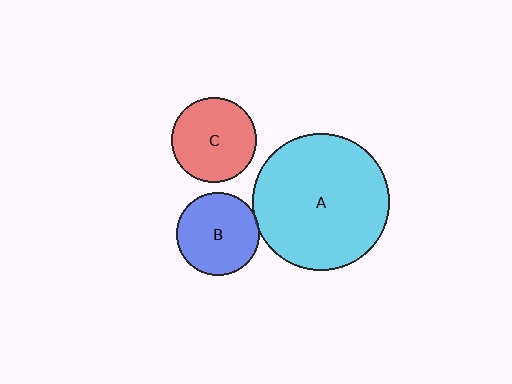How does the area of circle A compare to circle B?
Approximately 2.7 times.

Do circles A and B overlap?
Yes.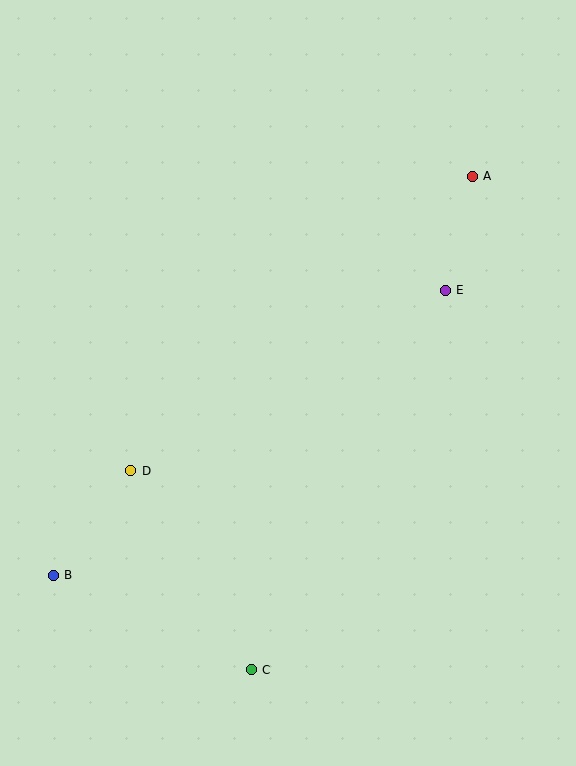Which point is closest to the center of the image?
Point D at (131, 471) is closest to the center.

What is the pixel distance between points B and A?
The distance between B and A is 579 pixels.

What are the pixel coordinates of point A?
Point A is at (472, 176).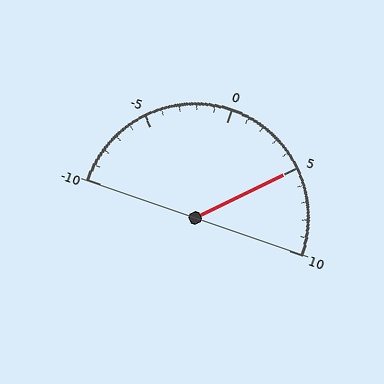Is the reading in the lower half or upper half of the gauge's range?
The reading is in the upper half of the range (-10 to 10).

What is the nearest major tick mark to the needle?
The nearest major tick mark is 5.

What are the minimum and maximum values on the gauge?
The gauge ranges from -10 to 10.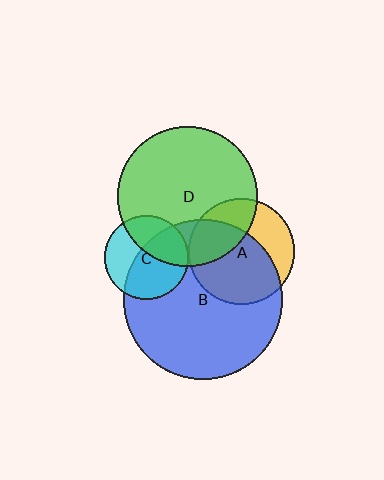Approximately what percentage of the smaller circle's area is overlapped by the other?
Approximately 35%.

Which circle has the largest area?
Circle B (blue).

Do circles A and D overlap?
Yes.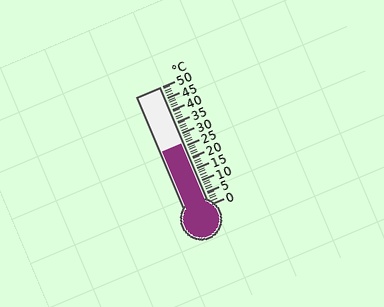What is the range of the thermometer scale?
The thermometer scale ranges from 0°C to 50°C.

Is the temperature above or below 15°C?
The temperature is above 15°C.